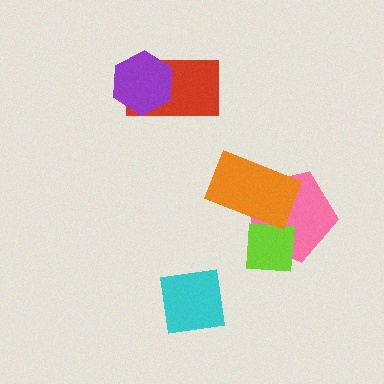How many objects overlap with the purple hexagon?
1 object overlaps with the purple hexagon.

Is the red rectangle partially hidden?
Yes, it is partially covered by another shape.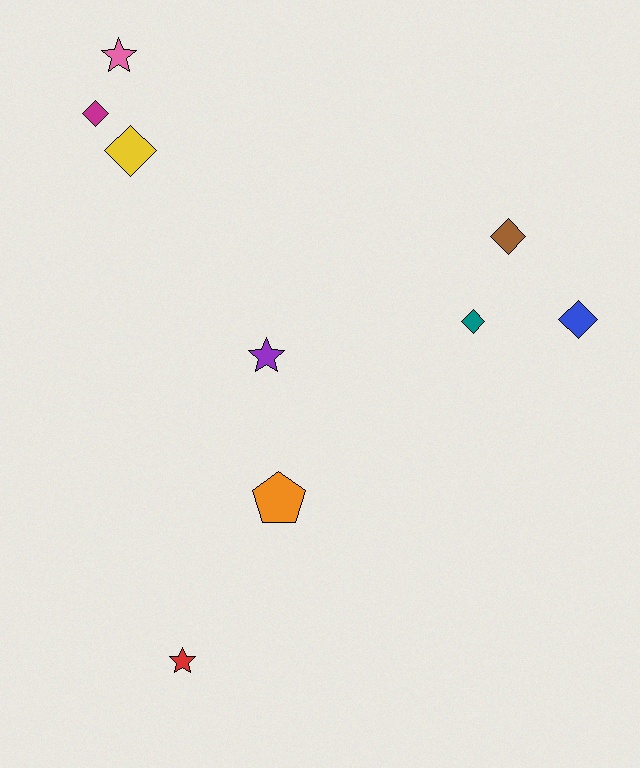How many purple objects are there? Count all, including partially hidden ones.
There is 1 purple object.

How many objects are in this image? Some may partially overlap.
There are 9 objects.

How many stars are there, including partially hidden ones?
There are 3 stars.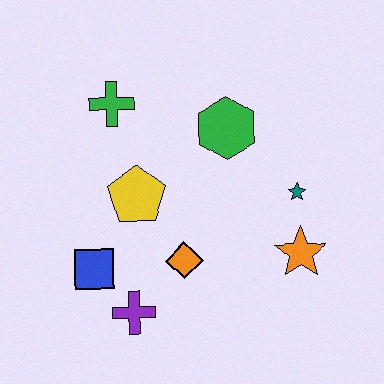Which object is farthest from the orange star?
The green cross is farthest from the orange star.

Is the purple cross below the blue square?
Yes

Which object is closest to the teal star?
The orange star is closest to the teal star.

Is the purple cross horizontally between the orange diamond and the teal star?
No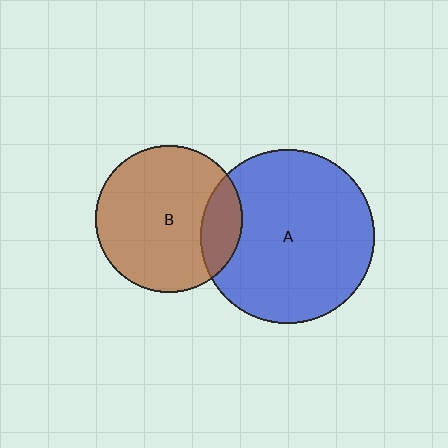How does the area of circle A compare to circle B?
Approximately 1.4 times.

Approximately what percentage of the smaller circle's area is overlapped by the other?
Approximately 15%.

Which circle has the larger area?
Circle A (blue).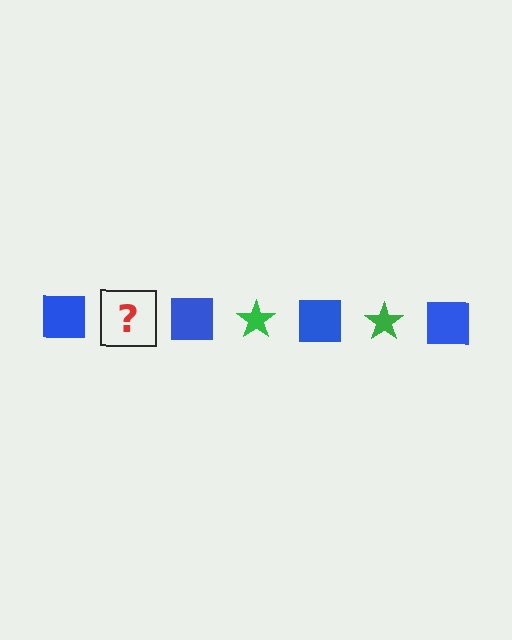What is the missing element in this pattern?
The missing element is a green star.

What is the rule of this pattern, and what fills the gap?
The rule is that the pattern alternates between blue square and green star. The gap should be filled with a green star.